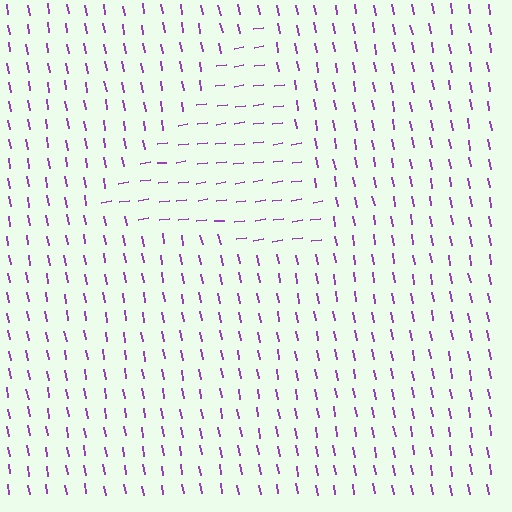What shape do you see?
I see a triangle.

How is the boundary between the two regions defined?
The boundary is defined purely by a change in line orientation (approximately 87 degrees difference). All lines are the same color and thickness.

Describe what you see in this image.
The image is filled with small purple line segments. A triangle region in the image has lines oriented differently from the surrounding lines, creating a visible texture boundary.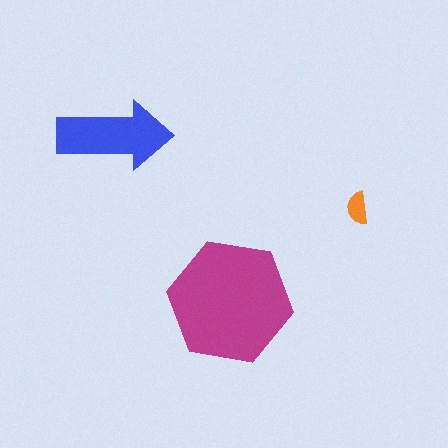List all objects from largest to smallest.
The magenta hexagon, the blue arrow, the orange semicircle.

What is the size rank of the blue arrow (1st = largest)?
2nd.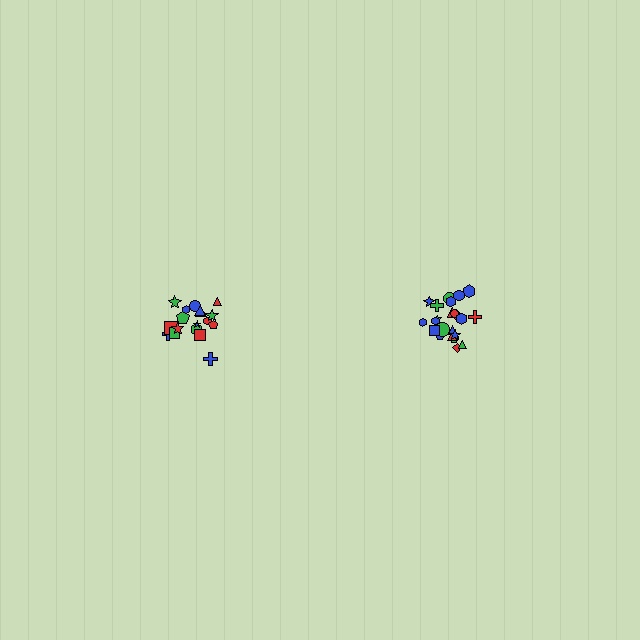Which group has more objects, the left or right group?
The right group.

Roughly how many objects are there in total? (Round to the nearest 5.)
Roughly 45 objects in total.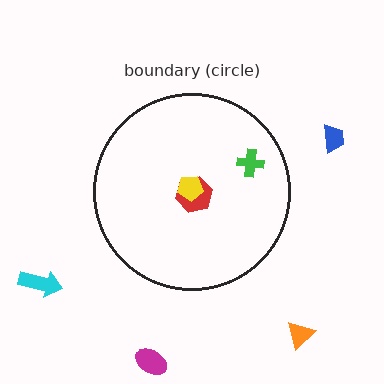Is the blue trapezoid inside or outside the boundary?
Outside.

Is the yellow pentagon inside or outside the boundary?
Inside.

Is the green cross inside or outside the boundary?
Inside.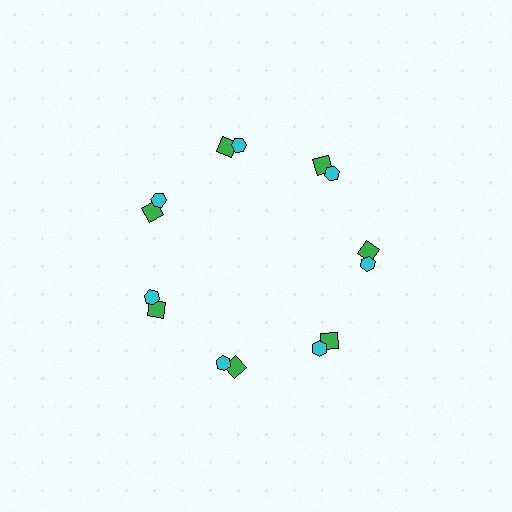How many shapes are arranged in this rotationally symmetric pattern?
There are 14 shapes, arranged in 7 groups of 2.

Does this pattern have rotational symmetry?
Yes, this pattern has 7-fold rotational symmetry. It looks the same after rotating 51 degrees around the center.